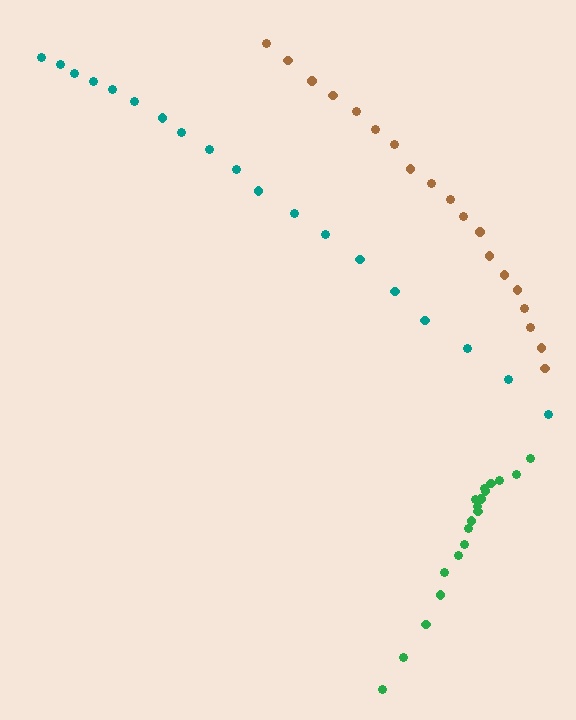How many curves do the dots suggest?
There are 3 distinct paths.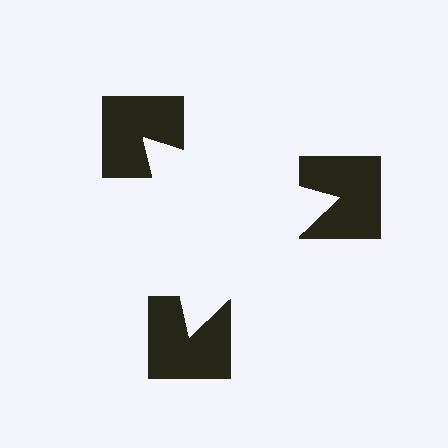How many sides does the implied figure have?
3 sides.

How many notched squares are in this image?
There are 3 — one at each vertex of the illusory triangle.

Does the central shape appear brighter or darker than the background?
It typically appears slightly brighter than the background, even though no actual brightness change is drawn.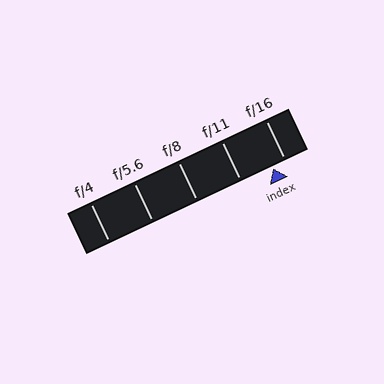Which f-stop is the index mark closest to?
The index mark is closest to f/16.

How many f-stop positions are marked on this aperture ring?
There are 5 f-stop positions marked.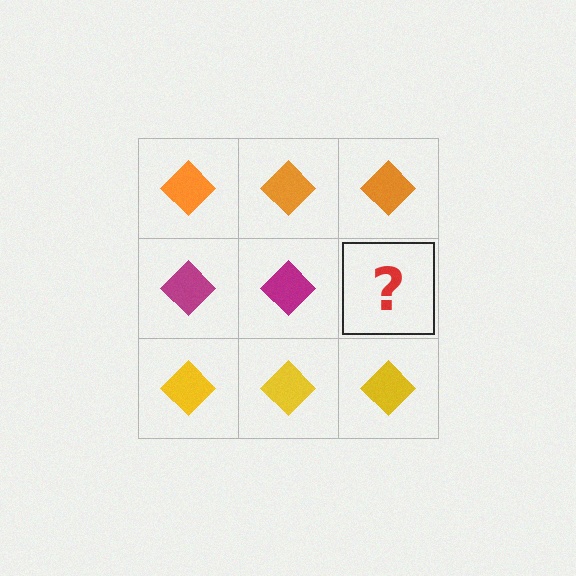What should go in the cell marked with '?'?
The missing cell should contain a magenta diamond.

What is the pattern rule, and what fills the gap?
The rule is that each row has a consistent color. The gap should be filled with a magenta diamond.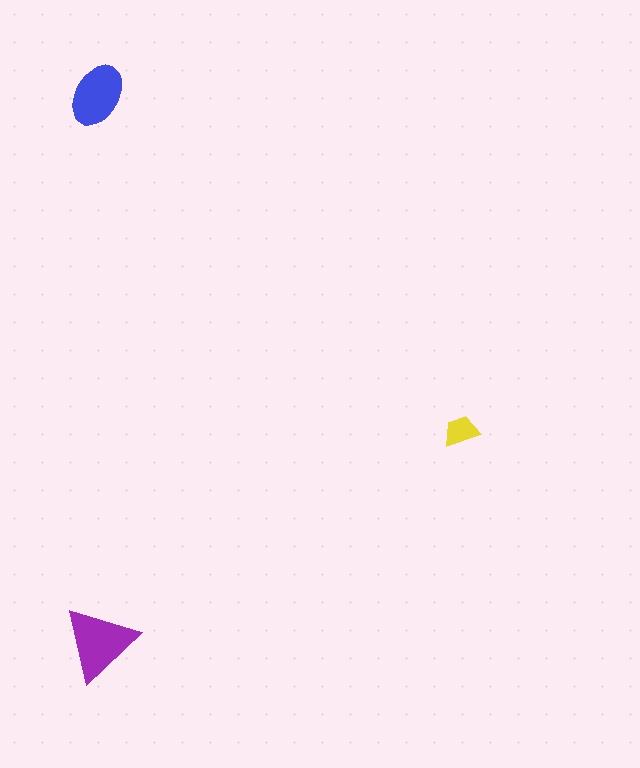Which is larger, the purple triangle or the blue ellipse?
The purple triangle.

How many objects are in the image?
There are 3 objects in the image.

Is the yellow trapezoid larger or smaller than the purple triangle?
Smaller.